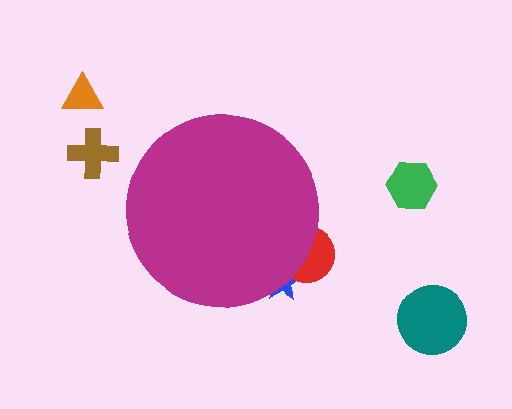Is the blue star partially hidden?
Yes, the blue star is partially hidden behind the magenta circle.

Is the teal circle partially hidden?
No, the teal circle is fully visible.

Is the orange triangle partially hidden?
No, the orange triangle is fully visible.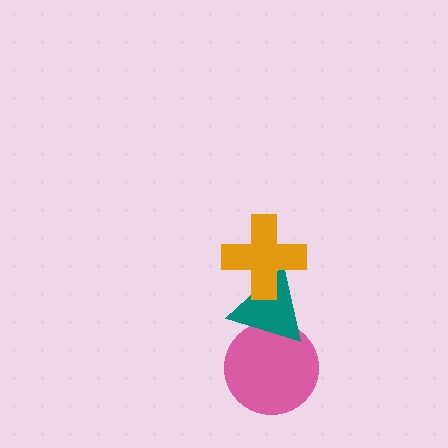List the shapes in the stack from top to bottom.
From top to bottom: the orange cross, the teal triangle, the pink circle.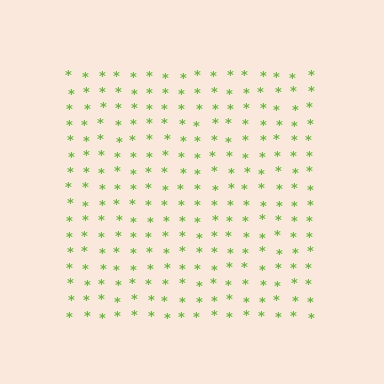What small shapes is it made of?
It is made of small asterisks.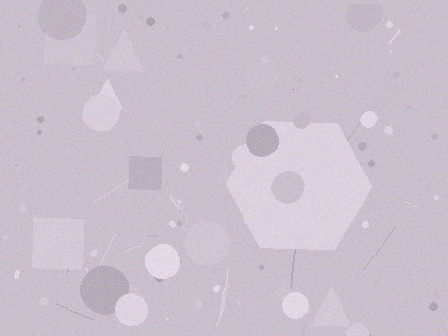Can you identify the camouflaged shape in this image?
The camouflaged shape is a hexagon.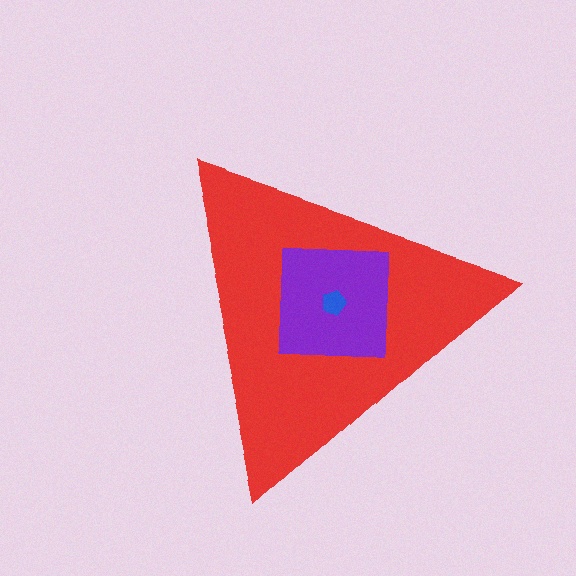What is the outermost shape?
The red triangle.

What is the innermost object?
The blue pentagon.